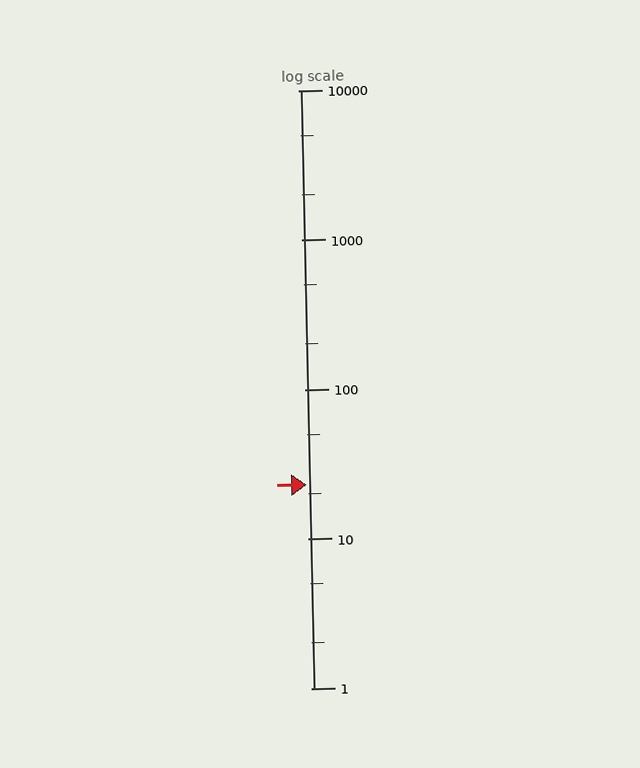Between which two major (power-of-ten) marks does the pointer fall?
The pointer is between 10 and 100.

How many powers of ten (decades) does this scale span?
The scale spans 4 decades, from 1 to 10000.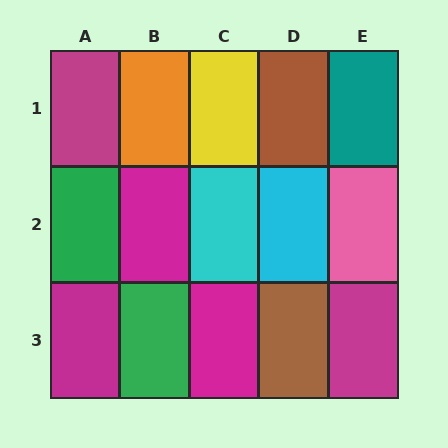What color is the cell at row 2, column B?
Magenta.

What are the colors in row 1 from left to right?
Magenta, orange, yellow, brown, teal.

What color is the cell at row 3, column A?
Magenta.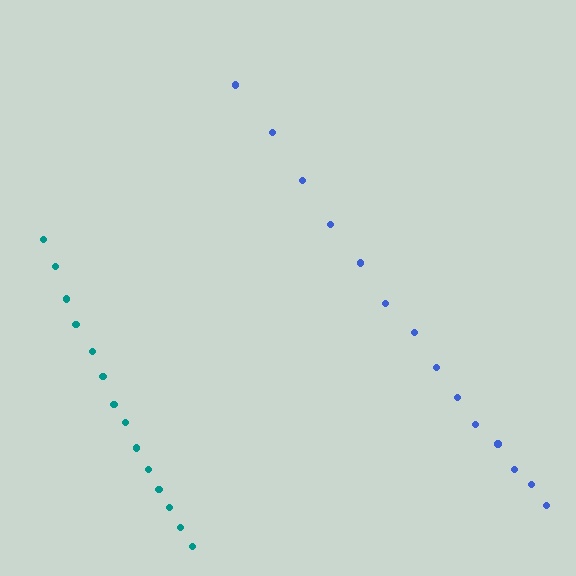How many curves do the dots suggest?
There are 2 distinct paths.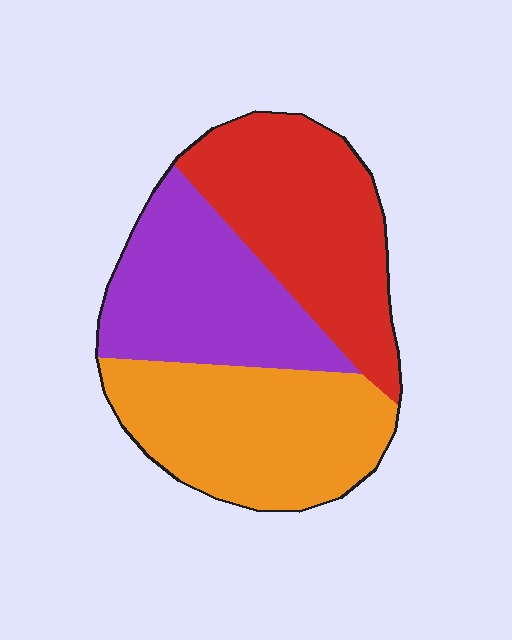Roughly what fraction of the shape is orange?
Orange takes up between a quarter and a half of the shape.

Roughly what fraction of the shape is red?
Red takes up about one third (1/3) of the shape.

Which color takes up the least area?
Purple, at roughly 30%.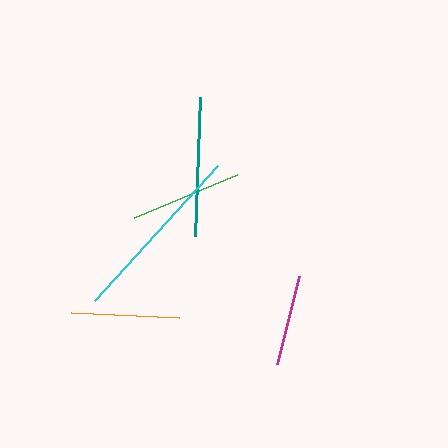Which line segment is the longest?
The cyan line is the longest at approximately 183 pixels.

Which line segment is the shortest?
The magenta line is the shortest at approximately 91 pixels.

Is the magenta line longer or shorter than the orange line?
The orange line is longer than the magenta line.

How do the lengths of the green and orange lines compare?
The green and orange lines are approximately the same length.